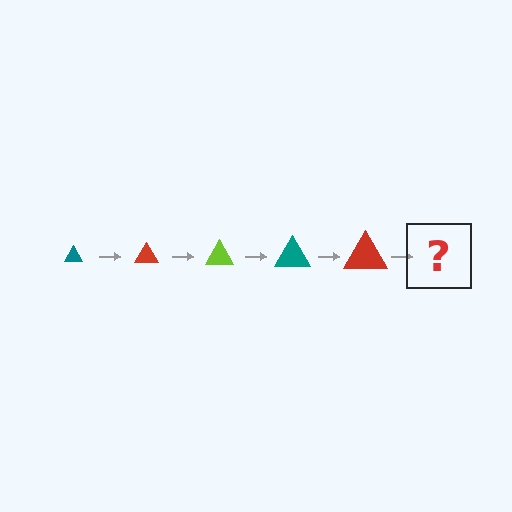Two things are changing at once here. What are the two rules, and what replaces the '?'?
The two rules are that the triangle grows larger each step and the color cycles through teal, red, and lime. The '?' should be a lime triangle, larger than the previous one.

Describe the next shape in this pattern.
It should be a lime triangle, larger than the previous one.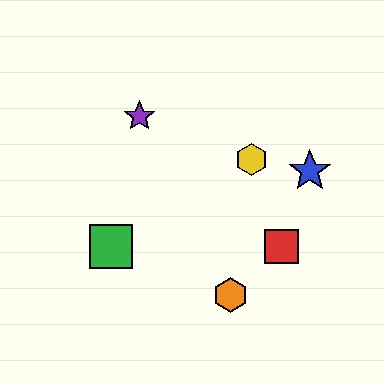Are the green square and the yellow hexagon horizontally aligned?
No, the green square is at y≈246 and the yellow hexagon is at y≈160.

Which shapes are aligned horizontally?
The red square, the green square are aligned horizontally.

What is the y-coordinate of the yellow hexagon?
The yellow hexagon is at y≈160.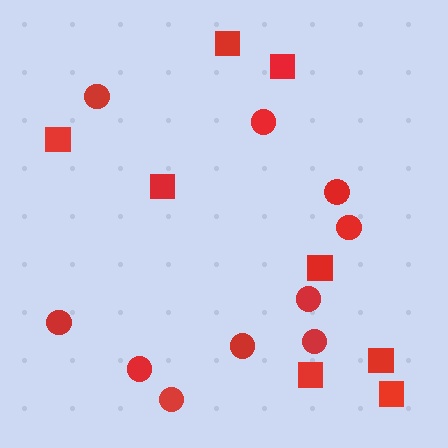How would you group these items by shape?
There are 2 groups: one group of circles (10) and one group of squares (8).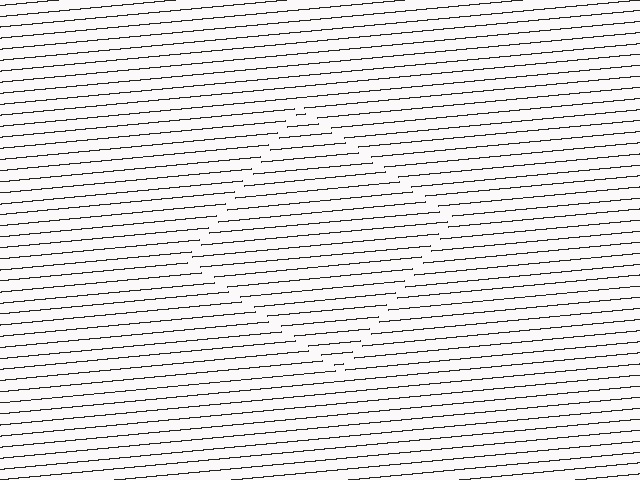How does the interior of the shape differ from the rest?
The interior of the shape contains the same grating, shifted by half a period — the contour is defined by the phase discontinuity where line-ends from the inner and outer gratings abut.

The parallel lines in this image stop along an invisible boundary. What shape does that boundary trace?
An illusory square. The interior of the shape contains the same grating, shifted by half a period — the contour is defined by the phase discontinuity where line-ends from the inner and outer gratings abut.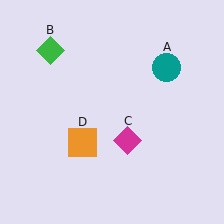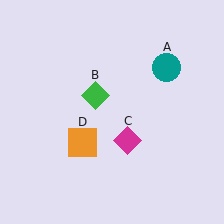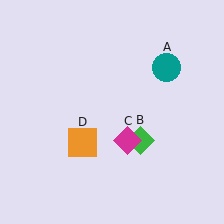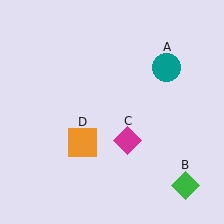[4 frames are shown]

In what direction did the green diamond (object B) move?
The green diamond (object B) moved down and to the right.